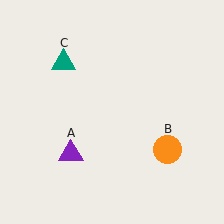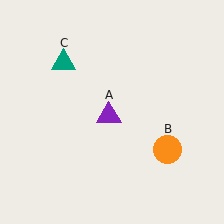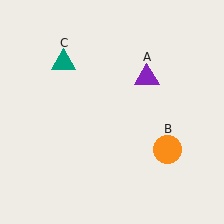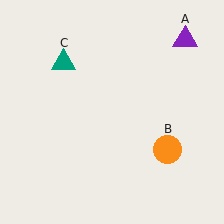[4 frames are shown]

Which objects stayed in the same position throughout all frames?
Orange circle (object B) and teal triangle (object C) remained stationary.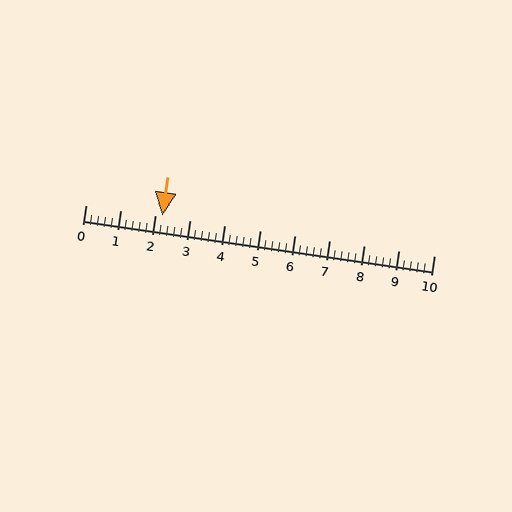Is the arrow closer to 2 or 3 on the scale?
The arrow is closer to 2.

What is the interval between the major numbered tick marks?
The major tick marks are spaced 1 units apart.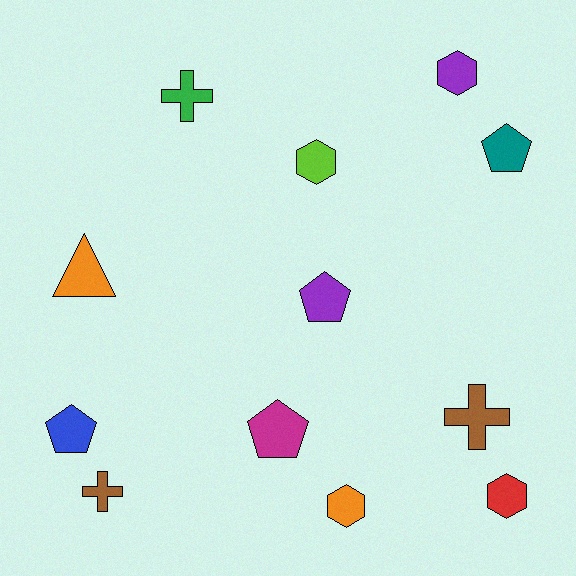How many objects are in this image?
There are 12 objects.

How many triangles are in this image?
There is 1 triangle.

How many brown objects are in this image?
There are 2 brown objects.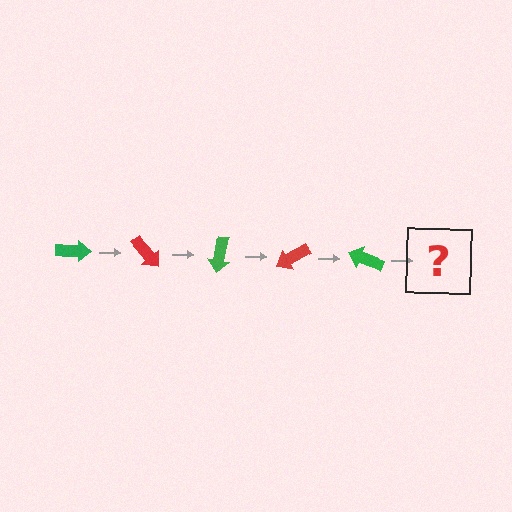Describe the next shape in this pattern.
It should be a red arrow, rotated 250 degrees from the start.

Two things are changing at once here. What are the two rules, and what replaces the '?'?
The two rules are that it rotates 50 degrees each step and the color cycles through green and red. The '?' should be a red arrow, rotated 250 degrees from the start.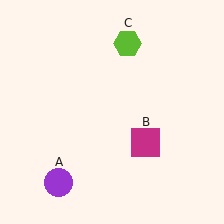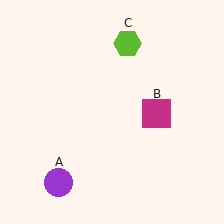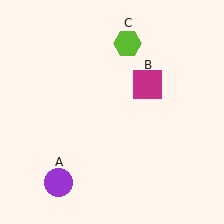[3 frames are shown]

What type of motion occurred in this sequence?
The magenta square (object B) rotated counterclockwise around the center of the scene.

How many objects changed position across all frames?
1 object changed position: magenta square (object B).